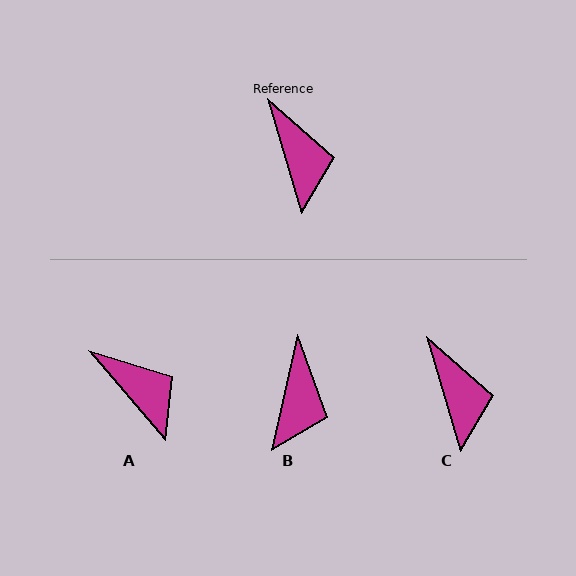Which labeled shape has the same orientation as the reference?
C.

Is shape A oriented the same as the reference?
No, it is off by about 24 degrees.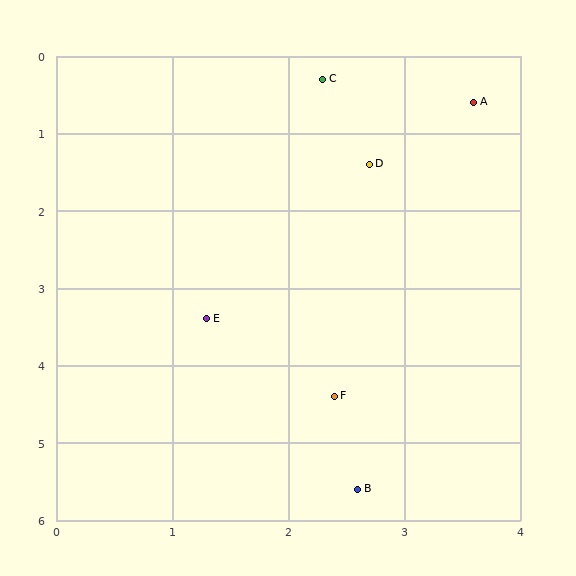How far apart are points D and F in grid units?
Points D and F are about 3.0 grid units apart.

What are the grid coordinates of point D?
Point D is at approximately (2.7, 1.4).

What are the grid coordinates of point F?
Point F is at approximately (2.4, 4.4).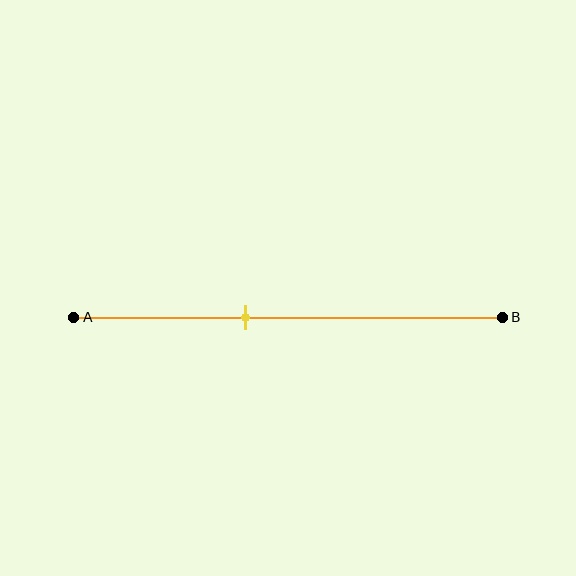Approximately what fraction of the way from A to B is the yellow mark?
The yellow mark is approximately 40% of the way from A to B.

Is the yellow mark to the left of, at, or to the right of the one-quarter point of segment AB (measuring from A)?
The yellow mark is to the right of the one-quarter point of segment AB.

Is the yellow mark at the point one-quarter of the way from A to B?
No, the mark is at about 40% from A, not at the 25% one-quarter point.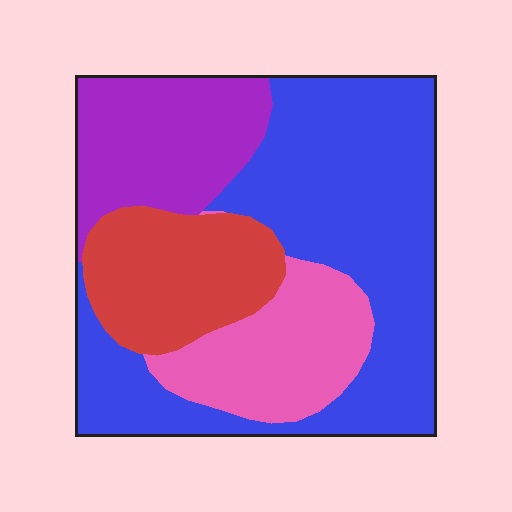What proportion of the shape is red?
Red covers roughly 20% of the shape.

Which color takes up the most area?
Blue, at roughly 45%.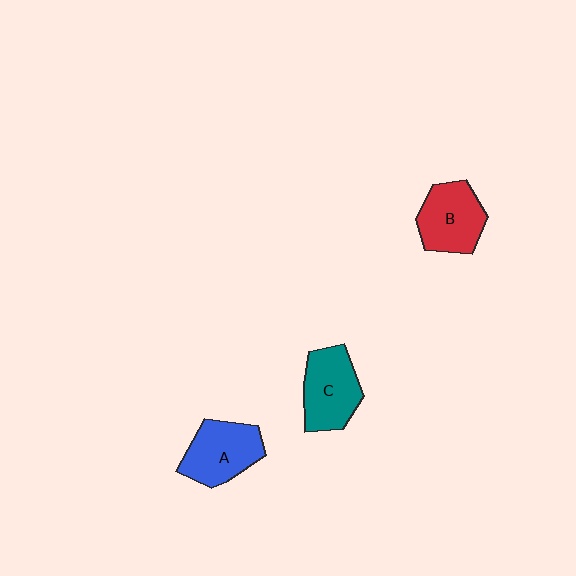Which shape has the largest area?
Shape C (teal).